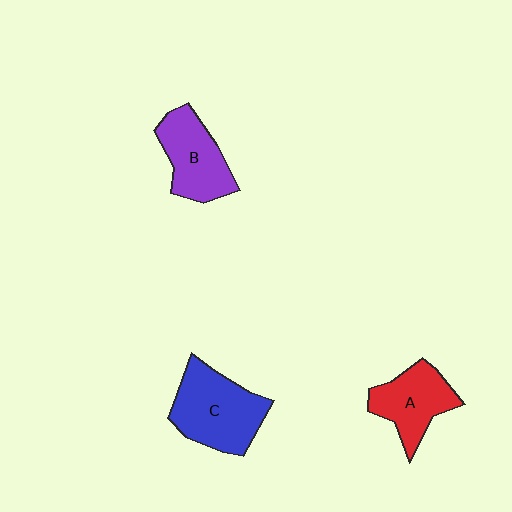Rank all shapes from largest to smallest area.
From largest to smallest: C (blue), B (purple), A (red).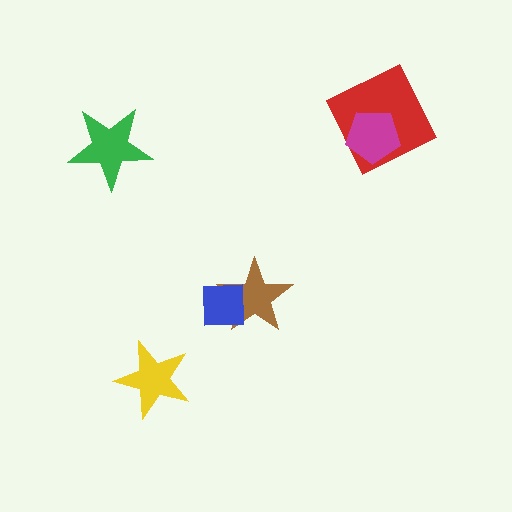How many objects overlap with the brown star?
1 object overlaps with the brown star.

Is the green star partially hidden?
No, no other shape covers it.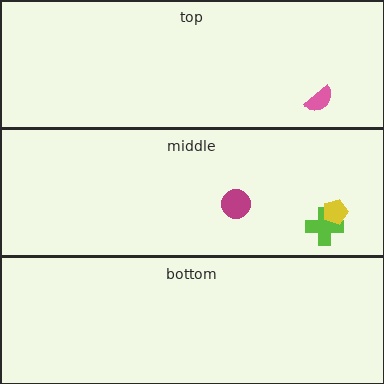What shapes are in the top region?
The pink semicircle.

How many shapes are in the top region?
1.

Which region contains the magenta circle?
The middle region.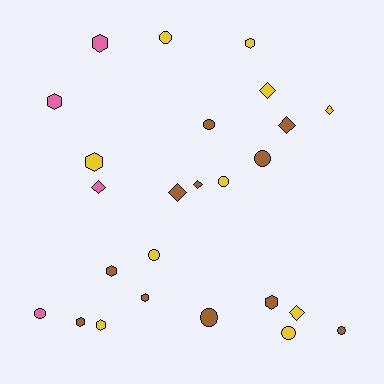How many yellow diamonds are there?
There are 3 yellow diamonds.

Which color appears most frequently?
Brown, with 11 objects.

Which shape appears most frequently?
Hexagon, with 9 objects.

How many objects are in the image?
There are 25 objects.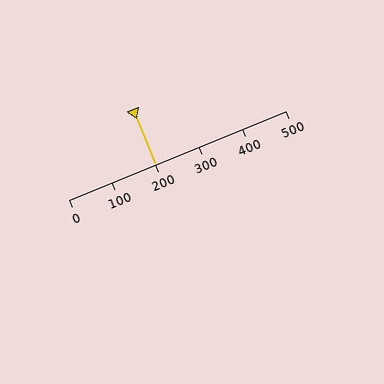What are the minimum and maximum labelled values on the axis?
The axis runs from 0 to 500.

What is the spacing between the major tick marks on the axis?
The major ticks are spaced 100 apart.